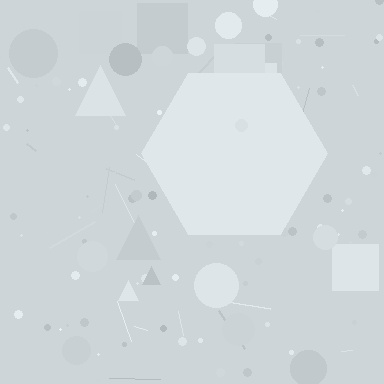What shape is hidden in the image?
A hexagon is hidden in the image.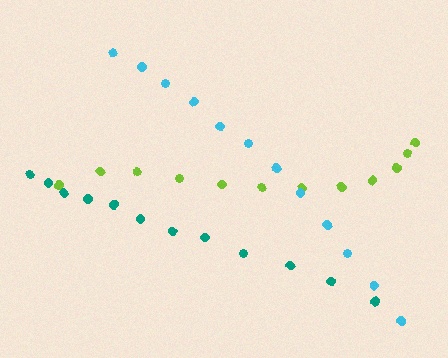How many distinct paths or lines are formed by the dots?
There are 3 distinct paths.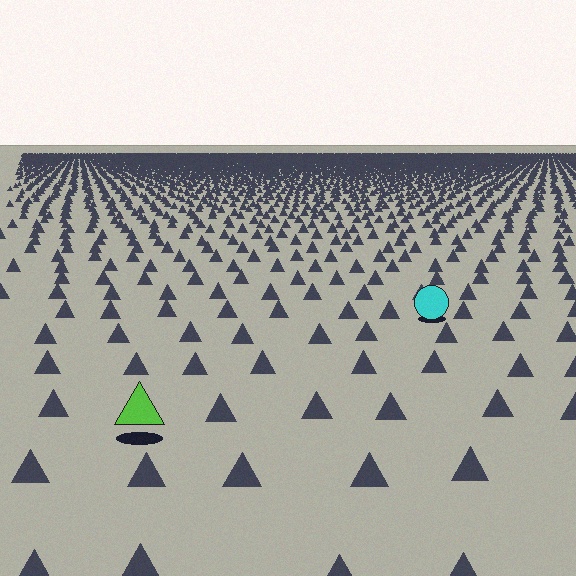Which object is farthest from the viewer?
The cyan circle is farthest from the viewer. It appears smaller and the ground texture around it is denser.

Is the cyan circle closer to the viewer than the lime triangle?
No. The lime triangle is closer — you can tell from the texture gradient: the ground texture is coarser near it.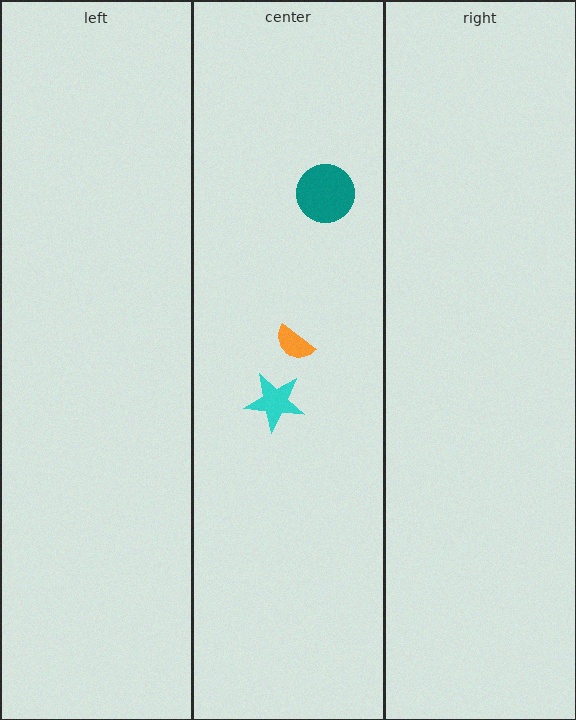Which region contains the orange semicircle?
The center region.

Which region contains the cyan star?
The center region.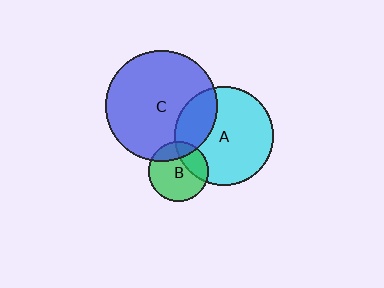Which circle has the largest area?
Circle C (blue).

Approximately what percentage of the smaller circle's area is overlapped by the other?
Approximately 25%.